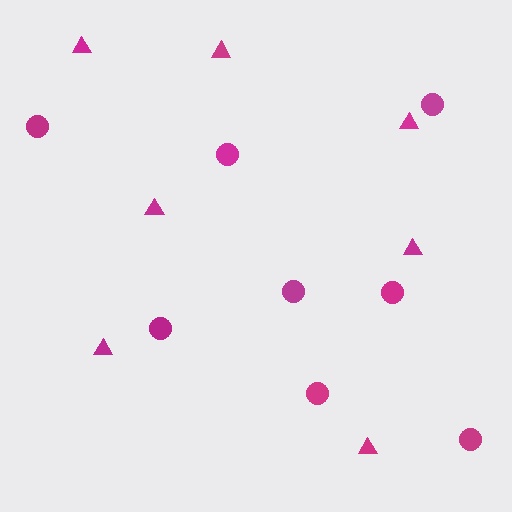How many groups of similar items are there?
There are 2 groups: one group of circles (8) and one group of triangles (7).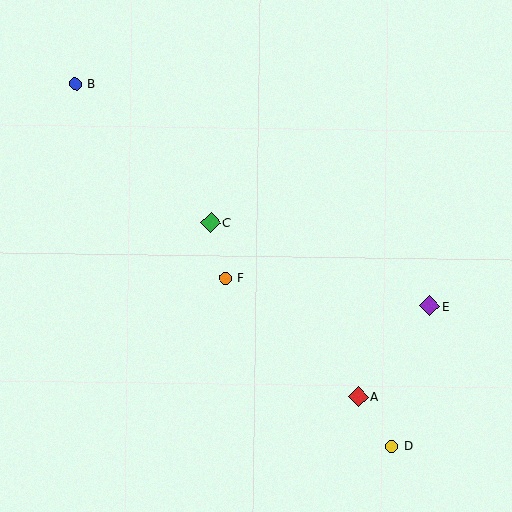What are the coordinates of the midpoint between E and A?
The midpoint between E and A is at (394, 352).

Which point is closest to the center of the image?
Point F at (225, 278) is closest to the center.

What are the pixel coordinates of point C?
Point C is at (211, 223).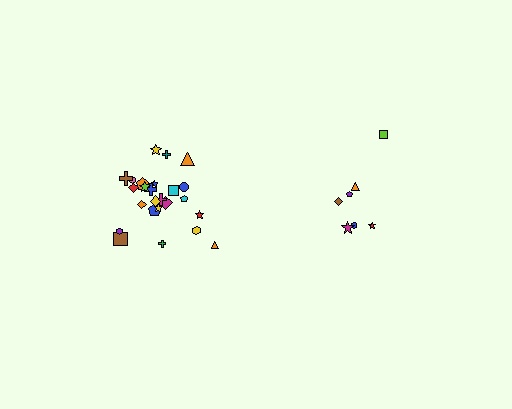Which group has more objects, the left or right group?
The left group.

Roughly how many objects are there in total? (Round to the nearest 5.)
Roughly 30 objects in total.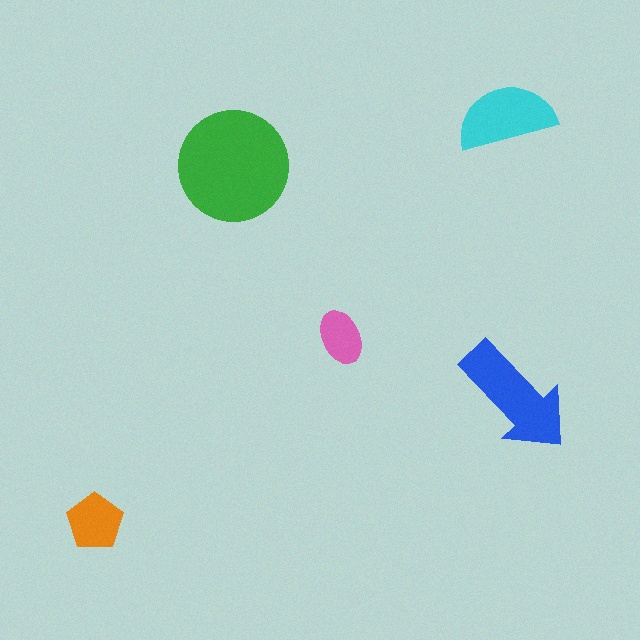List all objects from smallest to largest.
The pink ellipse, the orange pentagon, the cyan semicircle, the blue arrow, the green circle.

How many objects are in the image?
There are 5 objects in the image.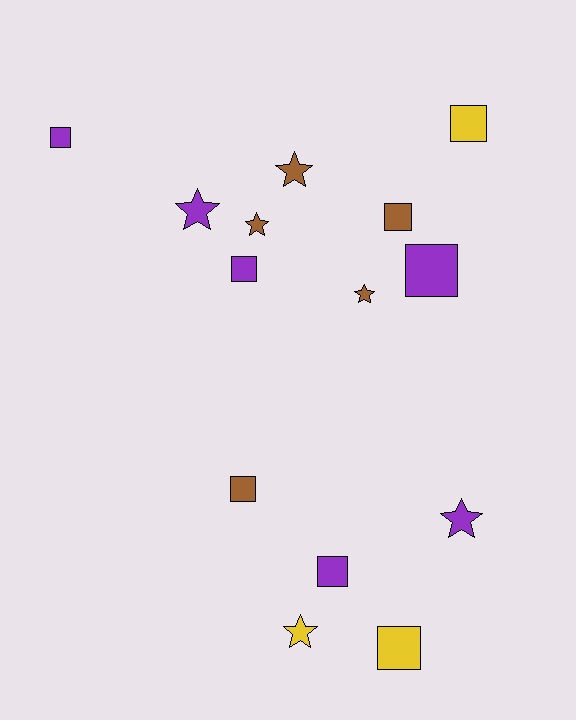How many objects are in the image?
There are 14 objects.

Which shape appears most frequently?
Square, with 8 objects.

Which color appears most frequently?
Purple, with 6 objects.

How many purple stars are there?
There are 2 purple stars.